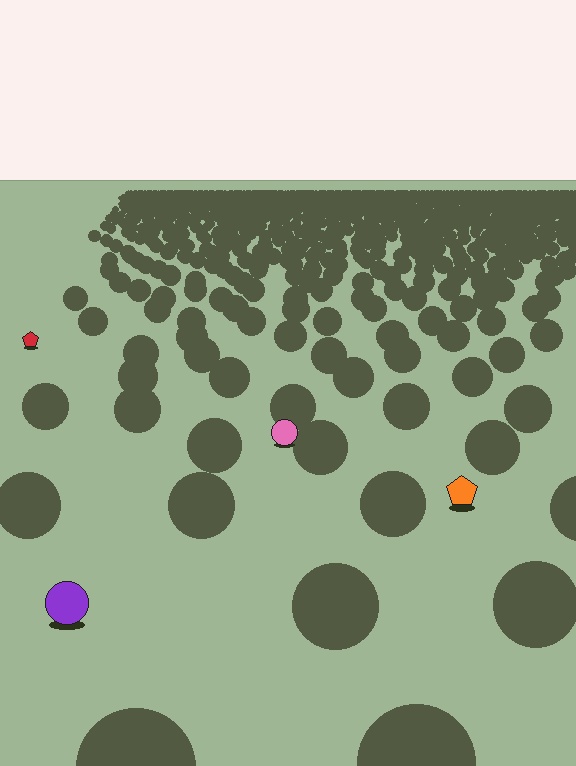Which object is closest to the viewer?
The purple circle is closest. The texture marks near it are larger and more spread out.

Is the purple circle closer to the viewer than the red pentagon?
Yes. The purple circle is closer — you can tell from the texture gradient: the ground texture is coarser near it.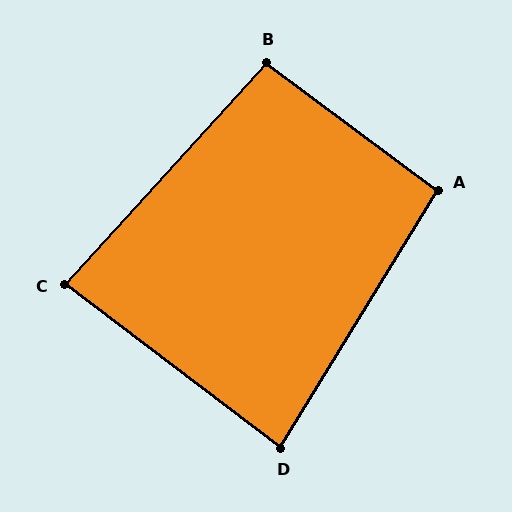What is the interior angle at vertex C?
Approximately 85 degrees (acute).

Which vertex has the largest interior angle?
B, at approximately 96 degrees.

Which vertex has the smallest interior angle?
D, at approximately 84 degrees.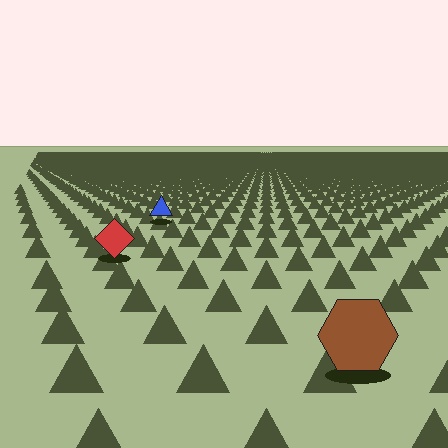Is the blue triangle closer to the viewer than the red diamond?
No. The red diamond is closer — you can tell from the texture gradient: the ground texture is coarser near it.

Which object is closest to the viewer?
The brown hexagon is closest. The texture marks near it are larger and more spread out.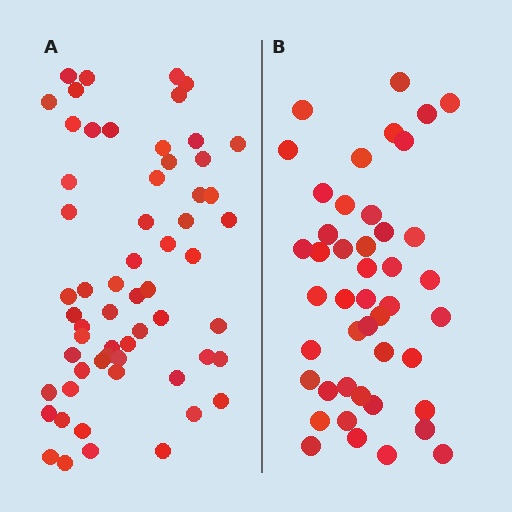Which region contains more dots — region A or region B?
Region A (the left region) has more dots.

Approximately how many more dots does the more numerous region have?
Region A has approximately 15 more dots than region B.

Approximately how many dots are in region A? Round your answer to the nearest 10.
About 60 dots.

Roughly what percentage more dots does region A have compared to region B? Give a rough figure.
About 35% more.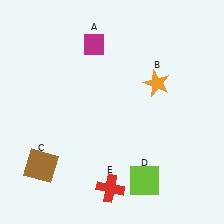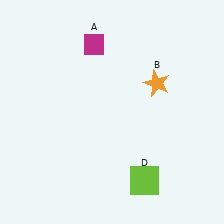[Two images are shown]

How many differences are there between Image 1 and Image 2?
There are 2 differences between the two images.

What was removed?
The brown square (C), the red cross (E) were removed in Image 2.